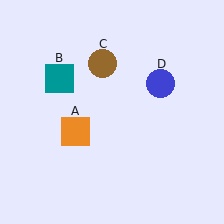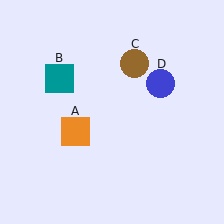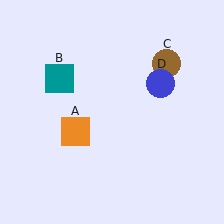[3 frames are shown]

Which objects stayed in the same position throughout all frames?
Orange square (object A) and teal square (object B) and blue circle (object D) remained stationary.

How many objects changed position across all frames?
1 object changed position: brown circle (object C).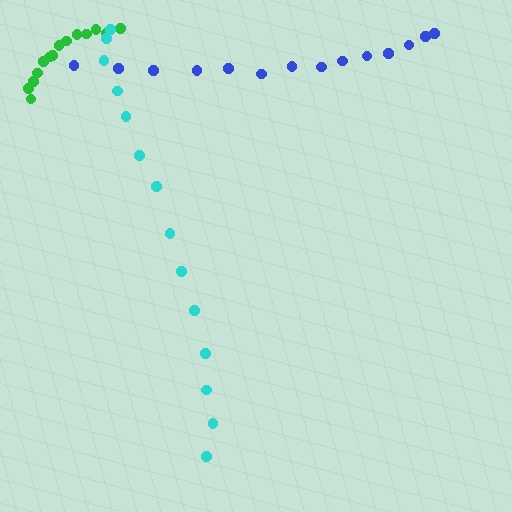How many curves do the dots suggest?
There are 3 distinct paths.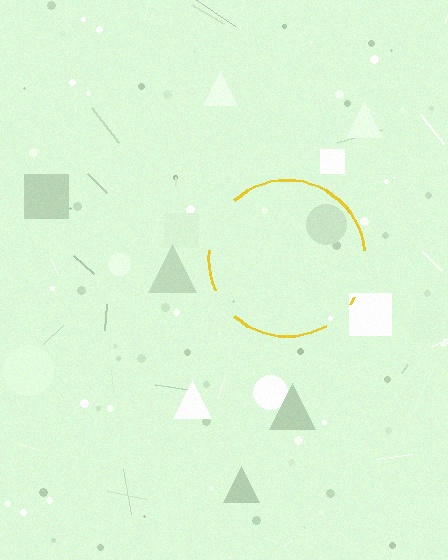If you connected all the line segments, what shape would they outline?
They would outline a circle.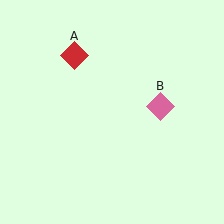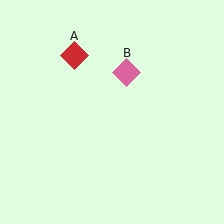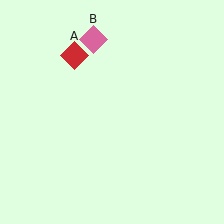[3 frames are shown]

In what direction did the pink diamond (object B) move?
The pink diamond (object B) moved up and to the left.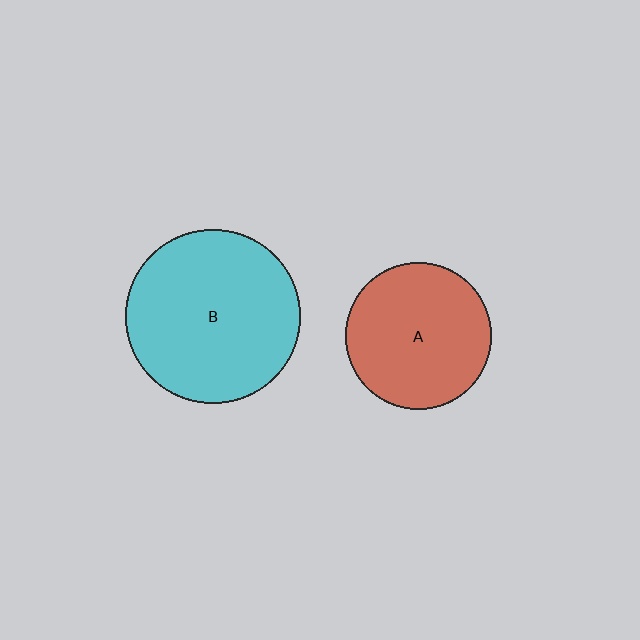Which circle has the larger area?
Circle B (cyan).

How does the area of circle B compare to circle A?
Approximately 1.4 times.